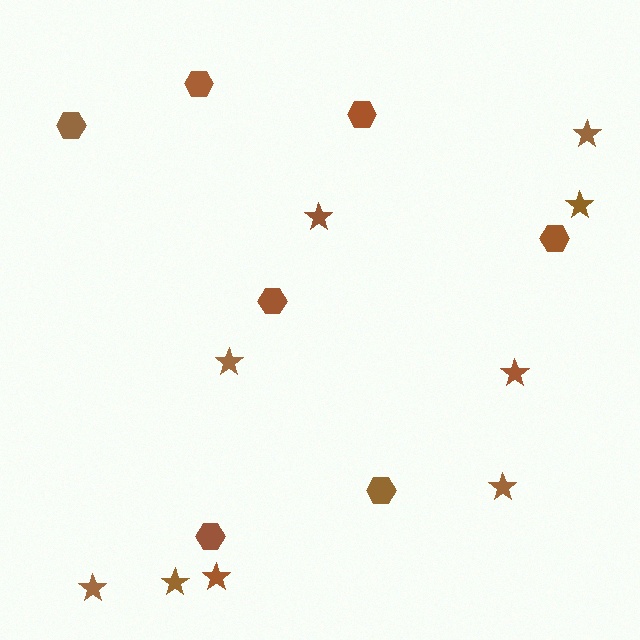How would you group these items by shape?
There are 2 groups: one group of stars (9) and one group of hexagons (7).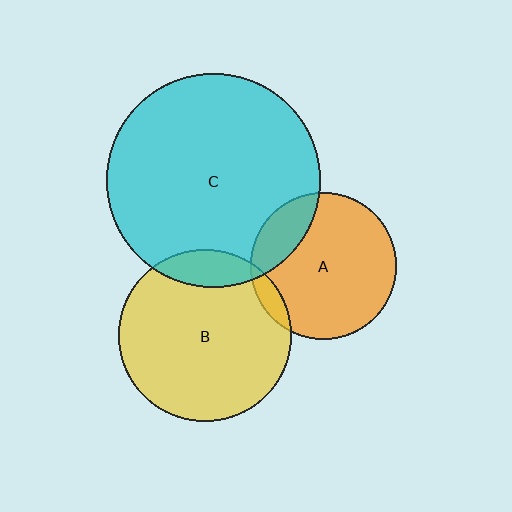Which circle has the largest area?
Circle C (cyan).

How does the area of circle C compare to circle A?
Approximately 2.1 times.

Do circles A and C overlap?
Yes.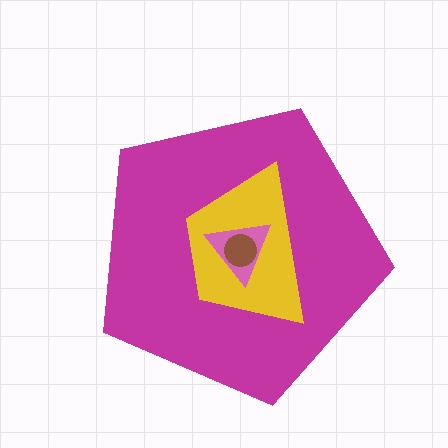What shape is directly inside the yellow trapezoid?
The pink triangle.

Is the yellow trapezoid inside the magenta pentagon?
Yes.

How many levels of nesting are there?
4.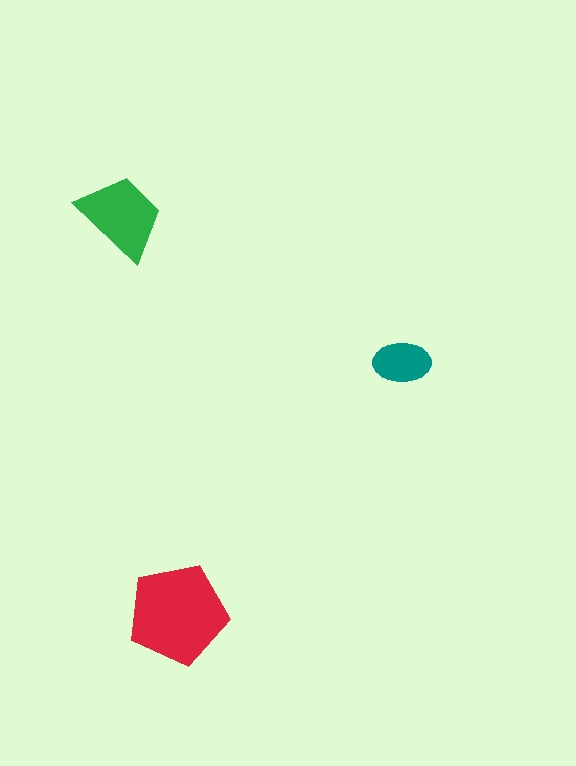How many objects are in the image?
There are 3 objects in the image.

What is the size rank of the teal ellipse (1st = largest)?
3rd.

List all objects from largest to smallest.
The red pentagon, the green trapezoid, the teal ellipse.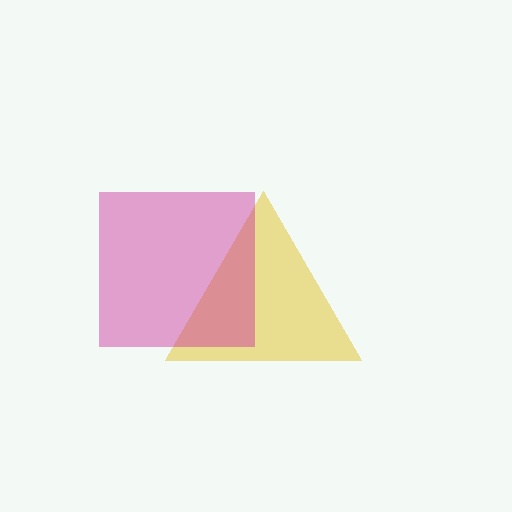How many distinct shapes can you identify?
There are 2 distinct shapes: a yellow triangle, a magenta square.